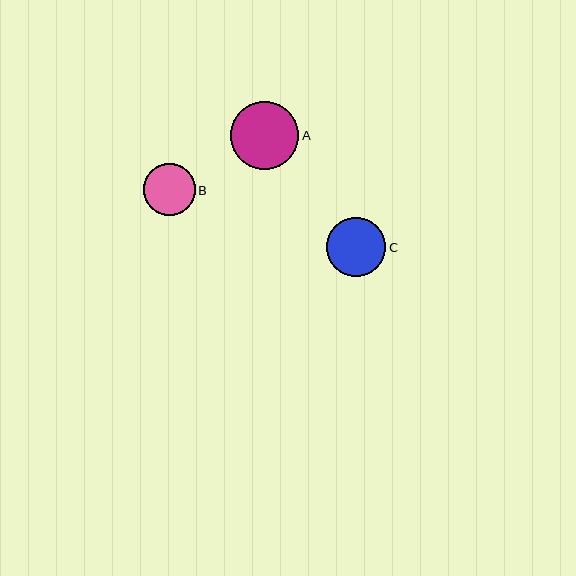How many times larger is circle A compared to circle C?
Circle A is approximately 1.2 times the size of circle C.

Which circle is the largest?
Circle A is the largest with a size of approximately 68 pixels.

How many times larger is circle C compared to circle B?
Circle C is approximately 1.1 times the size of circle B.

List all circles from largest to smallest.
From largest to smallest: A, C, B.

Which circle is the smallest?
Circle B is the smallest with a size of approximately 52 pixels.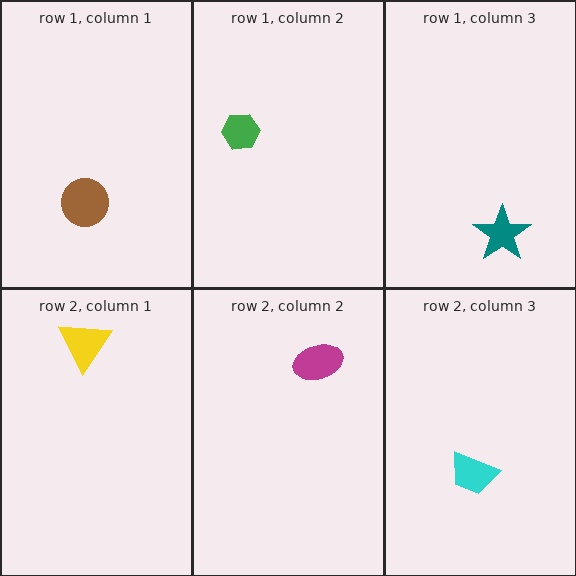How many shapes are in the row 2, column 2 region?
1.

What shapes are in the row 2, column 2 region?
The magenta ellipse.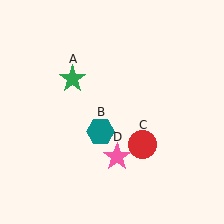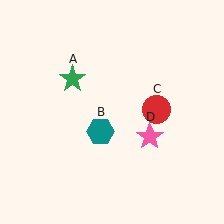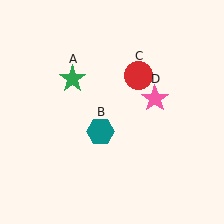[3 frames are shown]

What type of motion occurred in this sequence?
The red circle (object C), pink star (object D) rotated counterclockwise around the center of the scene.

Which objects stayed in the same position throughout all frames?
Green star (object A) and teal hexagon (object B) remained stationary.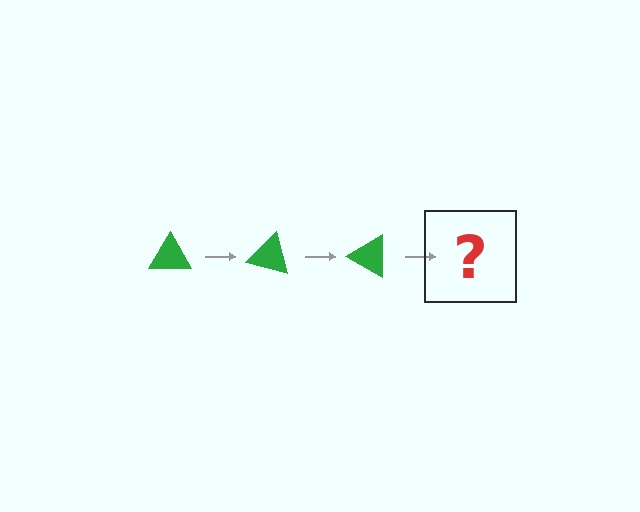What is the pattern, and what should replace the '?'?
The pattern is that the triangle rotates 15 degrees each step. The '?' should be a green triangle rotated 45 degrees.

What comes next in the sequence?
The next element should be a green triangle rotated 45 degrees.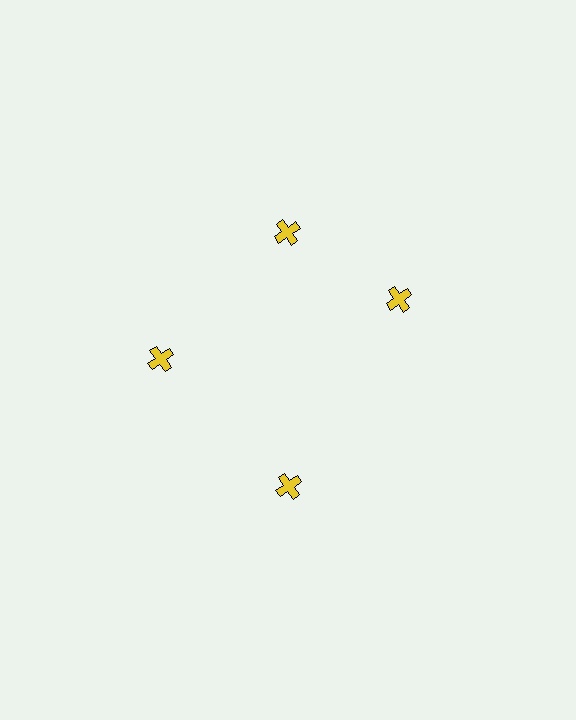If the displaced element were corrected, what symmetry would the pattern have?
It would have 4-fold rotational symmetry — the pattern would map onto itself every 90 degrees.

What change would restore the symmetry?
The symmetry would be restored by rotating it back into even spacing with its neighbors so that all 4 crosses sit at equal angles and equal distance from the center.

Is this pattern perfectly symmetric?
No. The 4 yellow crosses are arranged in a ring, but one element near the 3 o'clock position is rotated out of alignment along the ring, breaking the 4-fold rotational symmetry.